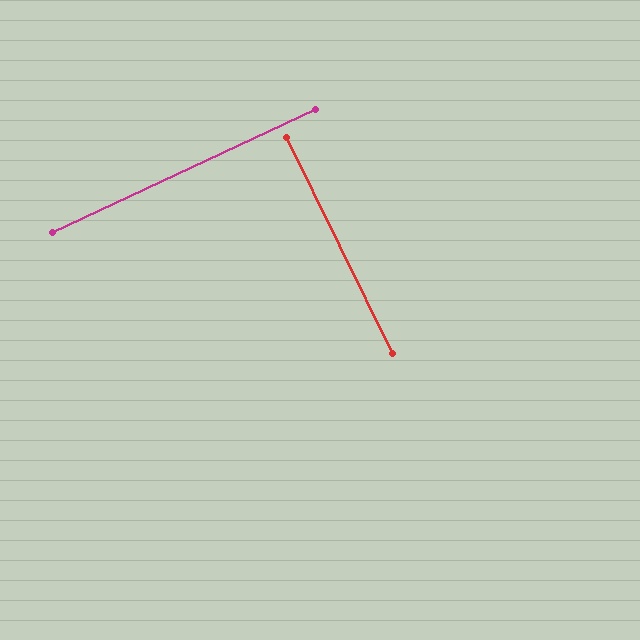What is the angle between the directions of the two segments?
Approximately 89 degrees.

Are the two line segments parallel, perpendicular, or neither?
Perpendicular — they meet at approximately 89°.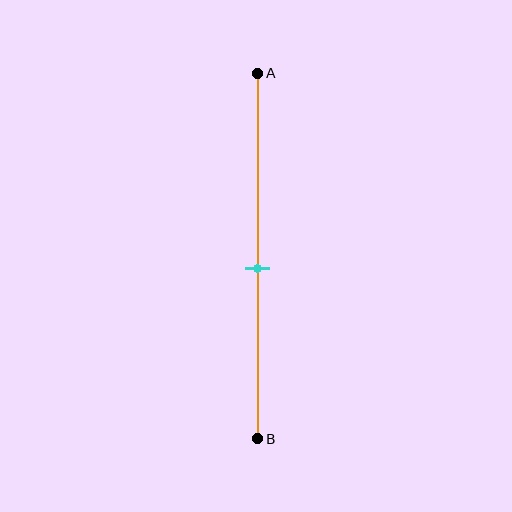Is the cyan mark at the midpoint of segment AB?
No, the mark is at about 55% from A, not at the 50% midpoint.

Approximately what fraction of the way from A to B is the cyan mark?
The cyan mark is approximately 55% of the way from A to B.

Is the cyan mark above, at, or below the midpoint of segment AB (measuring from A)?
The cyan mark is below the midpoint of segment AB.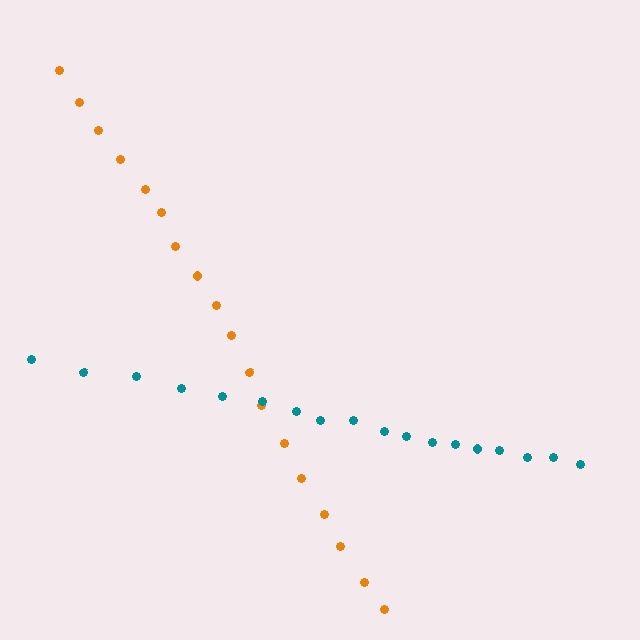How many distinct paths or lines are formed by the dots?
There are 2 distinct paths.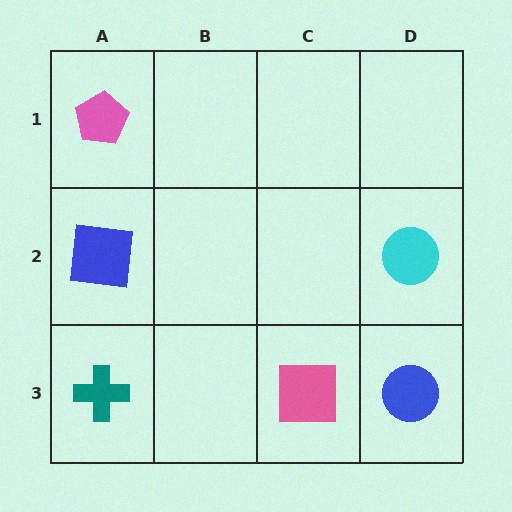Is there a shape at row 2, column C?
No, that cell is empty.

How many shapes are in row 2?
2 shapes.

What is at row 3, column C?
A pink square.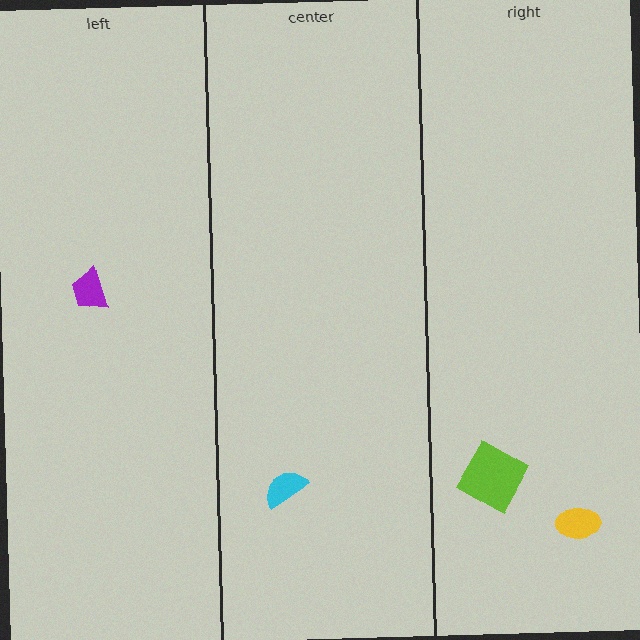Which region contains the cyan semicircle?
The center region.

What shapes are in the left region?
The purple trapezoid.